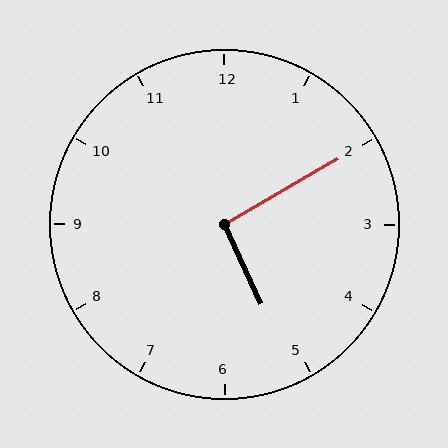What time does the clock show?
5:10.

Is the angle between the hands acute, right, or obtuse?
It is right.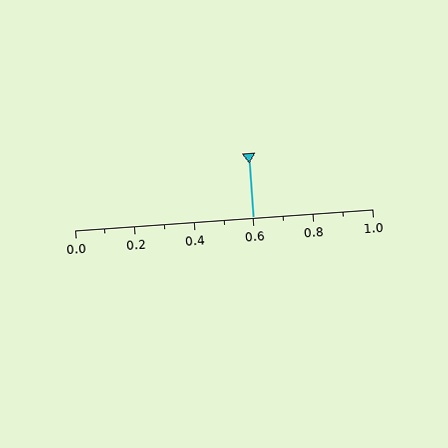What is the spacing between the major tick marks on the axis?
The major ticks are spaced 0.2 apart.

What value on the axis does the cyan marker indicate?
The marker indicates approximately 0.6.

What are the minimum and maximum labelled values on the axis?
The axis runs from 0.0 to 1.0.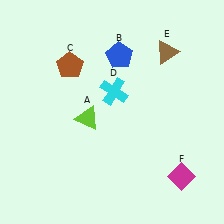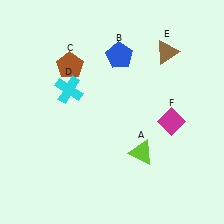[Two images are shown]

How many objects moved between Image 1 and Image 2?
3 objects moved between the two images.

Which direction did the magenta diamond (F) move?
The magenta diamond (F) moved up.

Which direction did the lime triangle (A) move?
The lime triangle (A) moved right.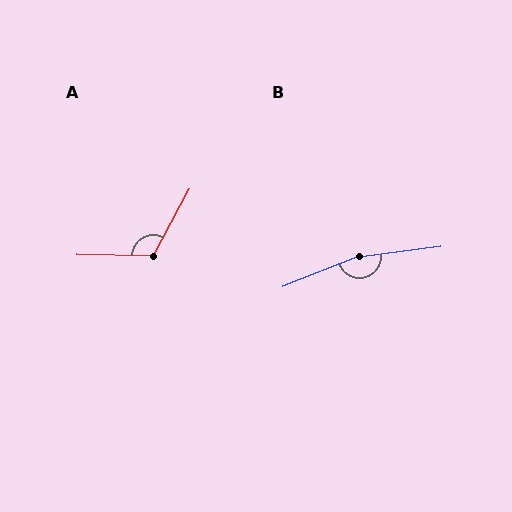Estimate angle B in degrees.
Approximately 166 degrees.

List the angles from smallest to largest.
A (117°), B (166°).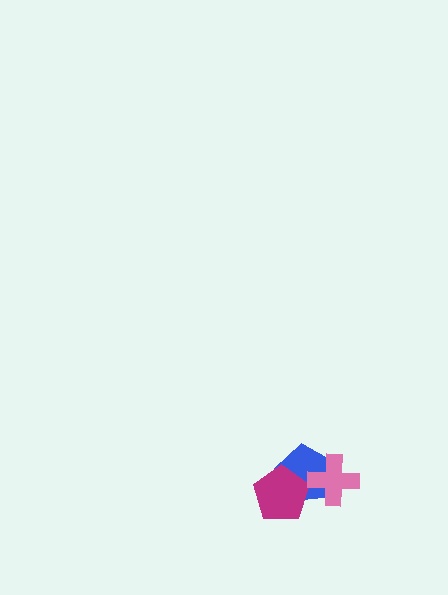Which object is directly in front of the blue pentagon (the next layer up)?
The magenta pentagon is directly in front of the blue pentagon.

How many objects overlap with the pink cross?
1 object overlaps with the pink cross.